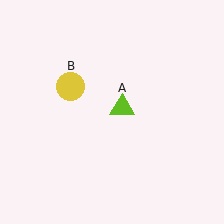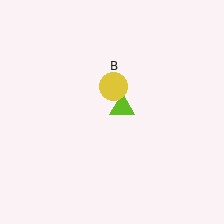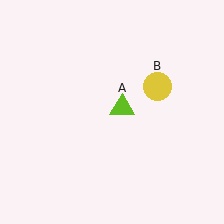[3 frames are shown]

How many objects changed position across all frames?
1 object changed position: yellow circle (object B).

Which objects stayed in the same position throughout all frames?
Lime triangle (object A) remained stationary.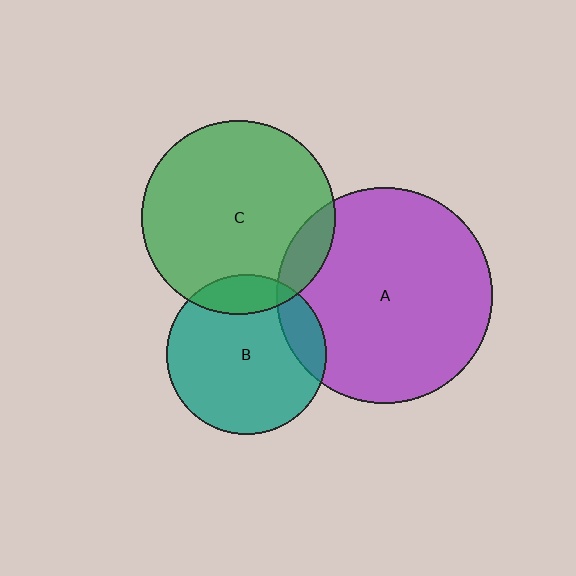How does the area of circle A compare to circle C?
Approximately 1.2 times.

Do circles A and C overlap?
Yes.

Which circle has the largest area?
Circle A (purple).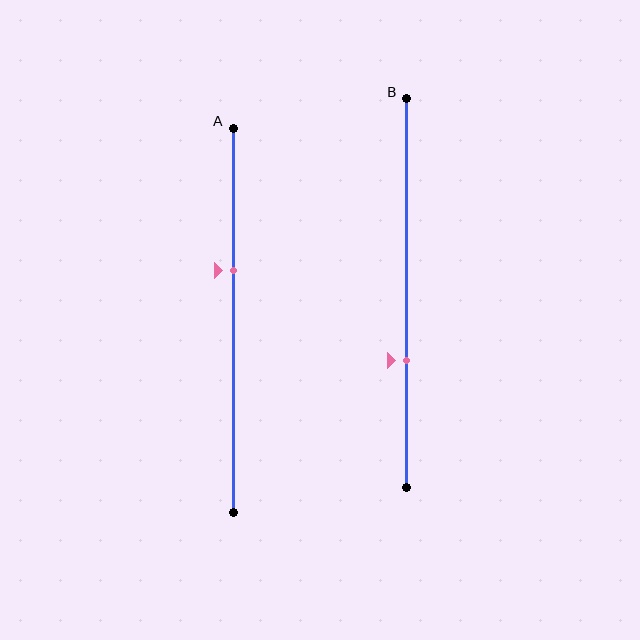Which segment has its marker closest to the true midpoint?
Segment A has its marker closest to the true midpoint.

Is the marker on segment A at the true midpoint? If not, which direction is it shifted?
No, the marker on segment A is shifted upward by about 13% of the segment length.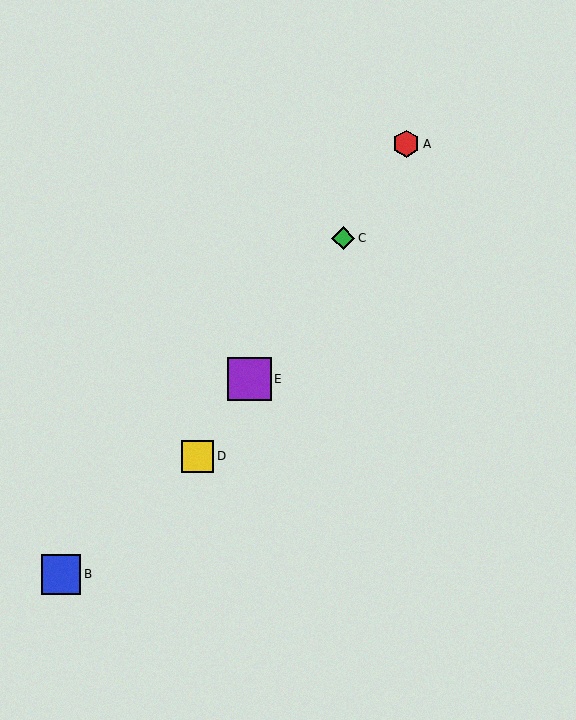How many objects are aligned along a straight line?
4 objects (A, C, D, E) are aligned along a straight line.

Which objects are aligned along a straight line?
Objects A, C, D, E are aligned along a straight line.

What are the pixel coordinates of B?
Object B is at (61, 574).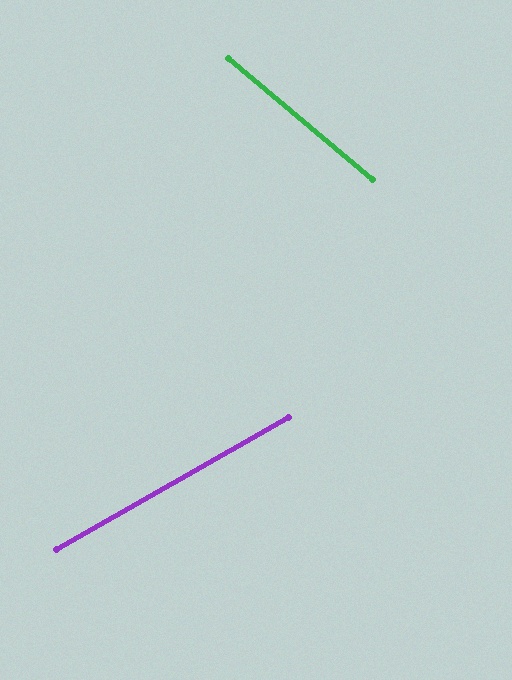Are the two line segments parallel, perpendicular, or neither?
Neither parallel nor perpendicular — they differ by about 70°.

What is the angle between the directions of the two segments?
Approximately 70 degrees.